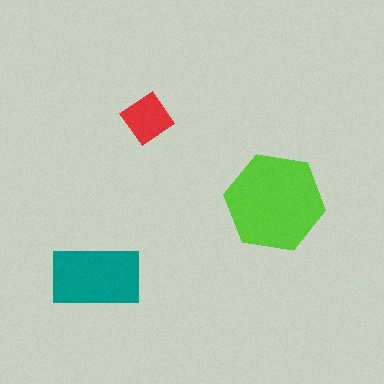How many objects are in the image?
There are 3 objects in the image.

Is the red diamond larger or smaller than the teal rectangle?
Smaller.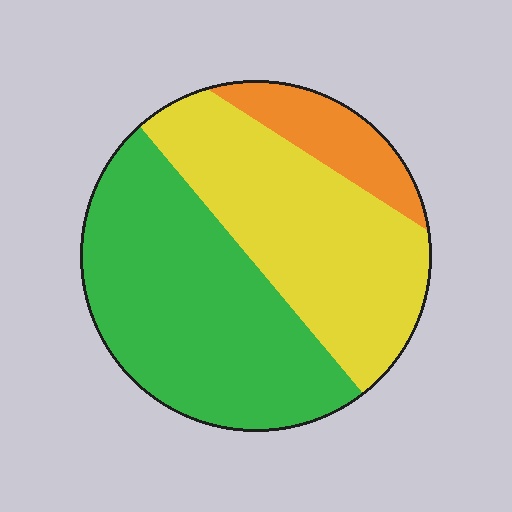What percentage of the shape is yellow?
Yellow covers roughly 40% of the shape.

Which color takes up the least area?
Orange, at roughly 10%.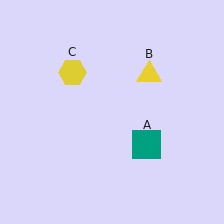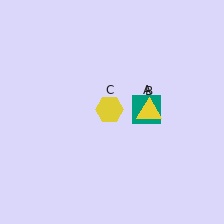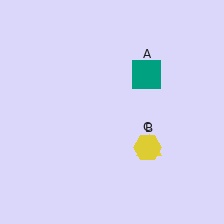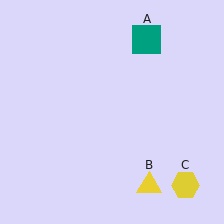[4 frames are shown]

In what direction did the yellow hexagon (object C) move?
The yellow hexagon (object C) moved down and to the right.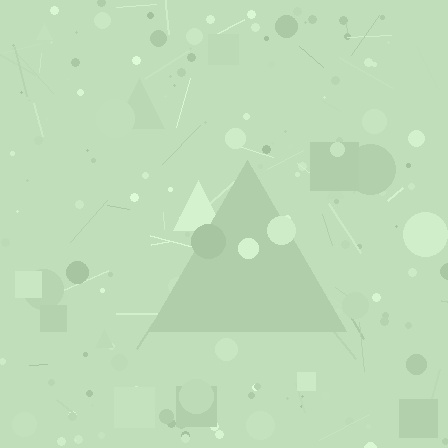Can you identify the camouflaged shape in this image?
The camouflaged shape is a triangle.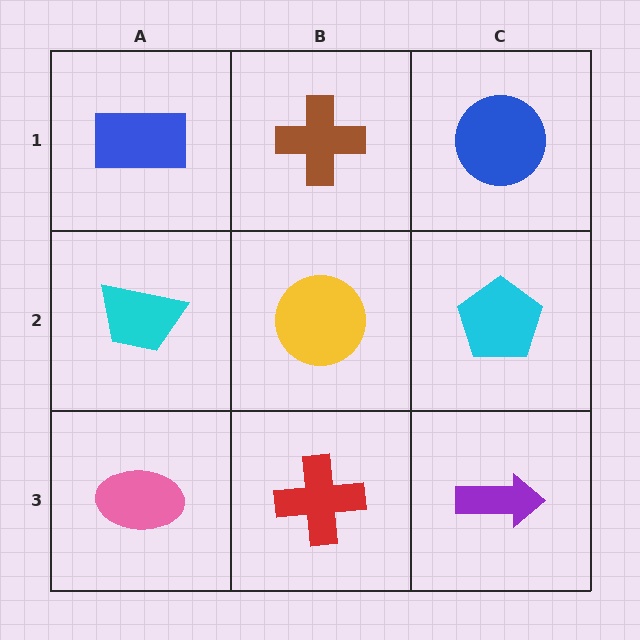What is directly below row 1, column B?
A yellow circle.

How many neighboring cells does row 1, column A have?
2.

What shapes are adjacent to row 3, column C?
A cyan pentagon (row 2, column C), a red cross (row 3, column B).